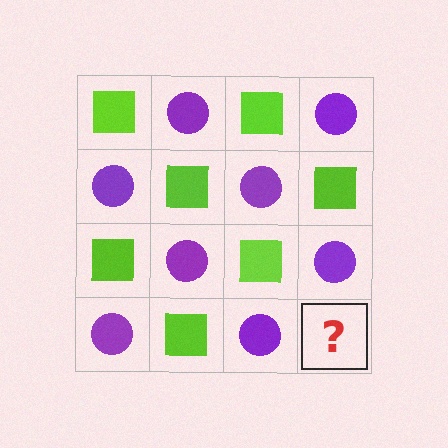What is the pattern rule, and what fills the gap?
The rule is that it alternates lime square and purple circle in a checkerboard pattern. The gap should be filled with a lime square.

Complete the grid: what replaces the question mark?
The question mark should be replaced with a lime square.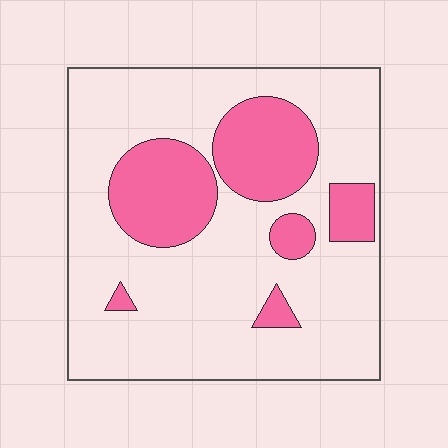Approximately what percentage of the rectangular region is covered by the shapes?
Approximately 25%.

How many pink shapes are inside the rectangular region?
6.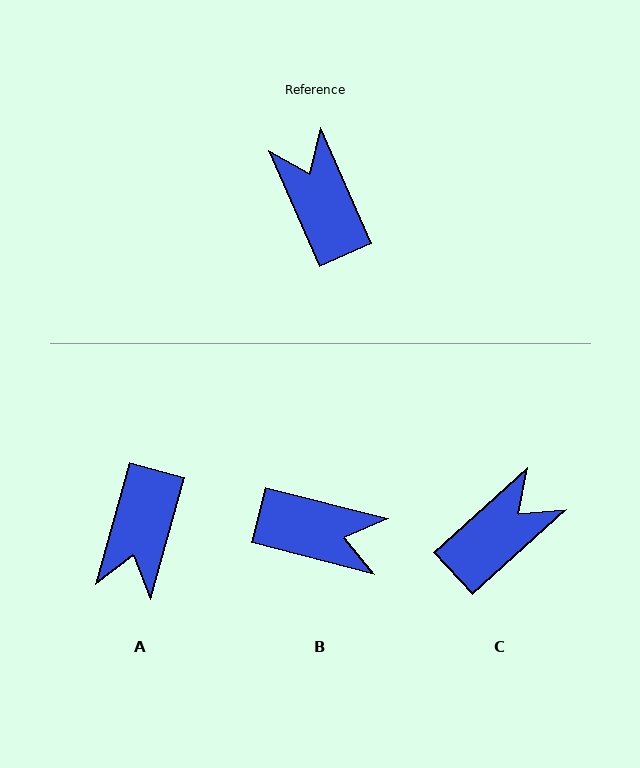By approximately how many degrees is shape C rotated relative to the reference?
Approximately 72 degrees clockwise.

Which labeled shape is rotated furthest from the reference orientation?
A, about 141 degrees away.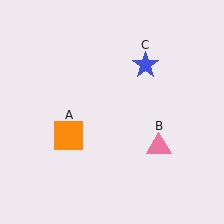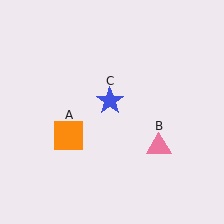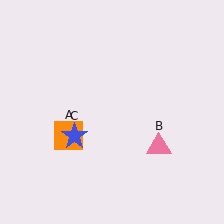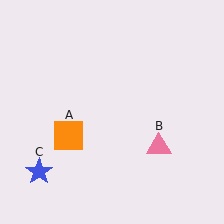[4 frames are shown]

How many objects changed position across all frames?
1 object changed position: blue star (object C).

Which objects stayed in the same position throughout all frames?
Orange square (object A) and pink triangle (object B) remained stationary.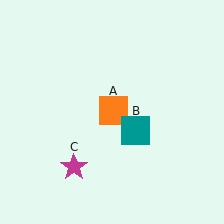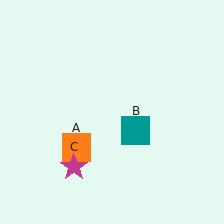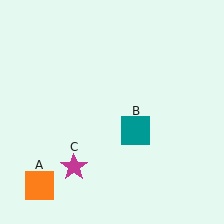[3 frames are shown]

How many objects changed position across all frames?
1 object changed position: orange square (object A).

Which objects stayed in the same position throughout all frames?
Teal square (object B) and magenta star (object C) remained stationary.